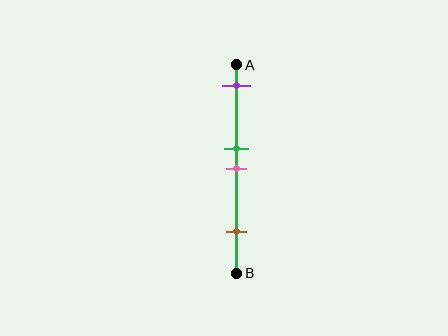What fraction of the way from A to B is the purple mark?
The purple mark is approximately 10% (0.1) of the way from A to B.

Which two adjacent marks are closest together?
The green and pink marks are the closest adjacent pair.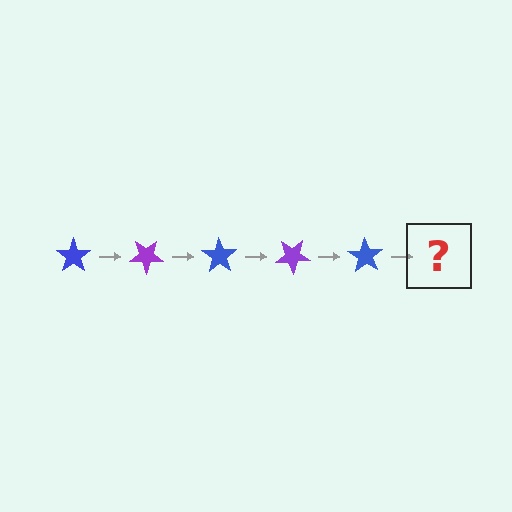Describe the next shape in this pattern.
It should be a purple star, rotated 175 degrees from the start.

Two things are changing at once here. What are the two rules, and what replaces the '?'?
The two rules are that it rotates 35 degrees each step and the color cycles through blue and purple. The '?' should be a purple star, rotated 175 degrees from the start.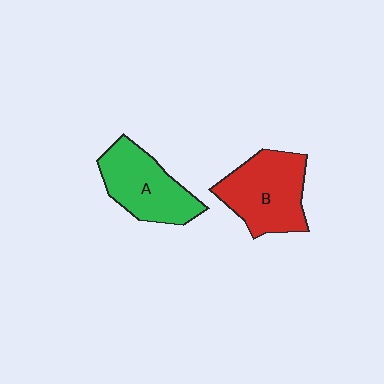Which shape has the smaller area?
Shape A (green).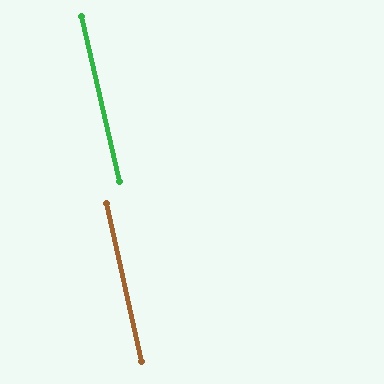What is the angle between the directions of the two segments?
Approximately 0 degrees.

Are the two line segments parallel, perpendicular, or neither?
Parallel — their directions differ by only 0.3°.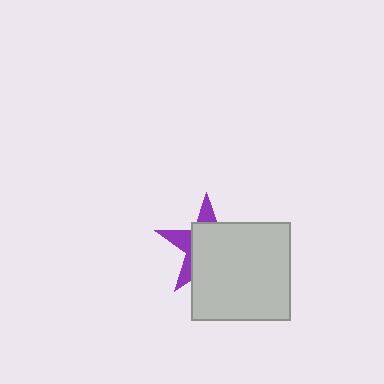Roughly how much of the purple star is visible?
A small part of it is visible (roughly 33%).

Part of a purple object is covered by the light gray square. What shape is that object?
It is a star.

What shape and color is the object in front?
The object in front is a light gray square.